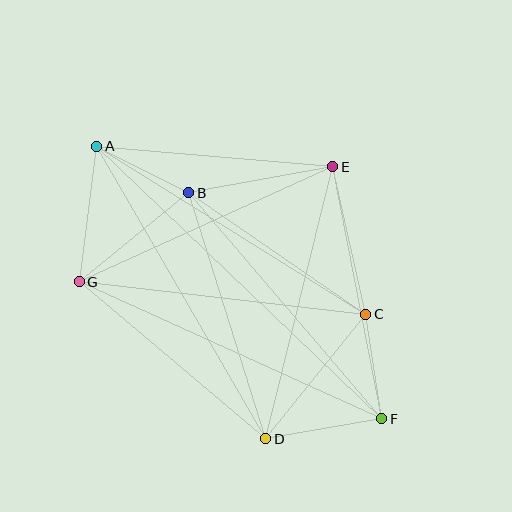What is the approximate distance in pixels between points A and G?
The distance between A and G is approximately 137 pixels.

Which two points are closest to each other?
Points A and B are closest to each other.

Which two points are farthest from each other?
Points A and F are farthest from each other.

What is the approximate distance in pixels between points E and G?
The distance between E and G is approximately 278 pixels.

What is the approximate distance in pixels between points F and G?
The distance between F and G is approximately 332 pixels.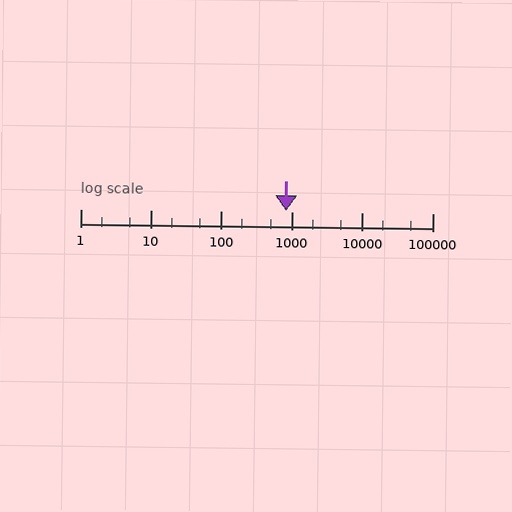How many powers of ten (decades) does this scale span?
The scale spans 5 decades, from 1 to 100000.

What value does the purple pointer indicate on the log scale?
The pointer indicates approximately 840.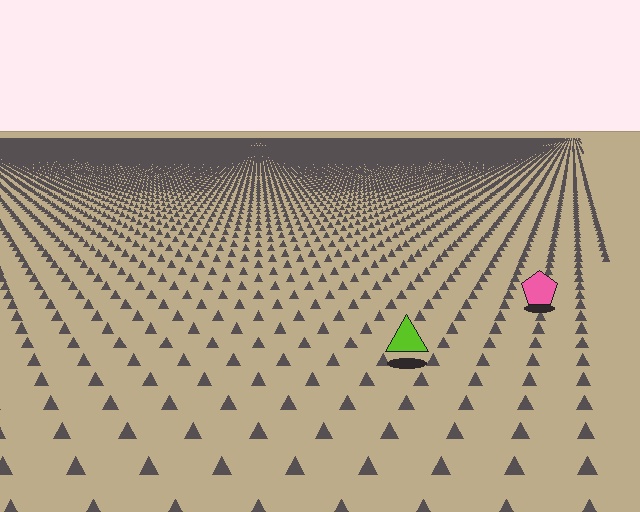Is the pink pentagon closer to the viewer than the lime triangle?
No. The lime triangle is closer — you can tell from the texture gradient: the ground texture is coarser near it.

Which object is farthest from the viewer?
The pink pentagon is farthest from the viewer. It appears smaller and the ground texture around it is denser.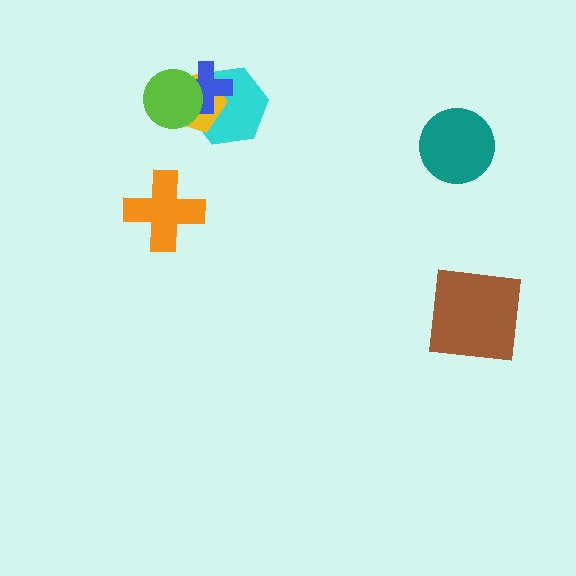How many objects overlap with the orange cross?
0 objects overlap with the orange cross.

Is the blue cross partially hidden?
Yes, it is partially covered by another shape.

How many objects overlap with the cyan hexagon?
3 objects overlap with the cyan hexagon.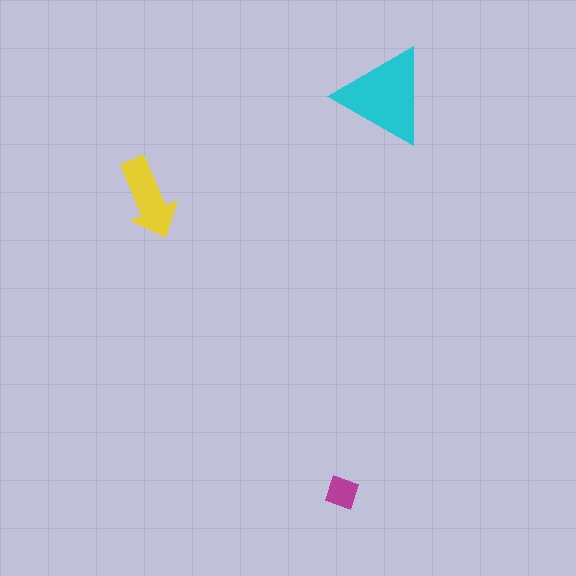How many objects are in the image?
There are 3 objects in the image.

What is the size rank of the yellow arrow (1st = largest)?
2nd.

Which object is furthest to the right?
The cyan triangle is rightmost.